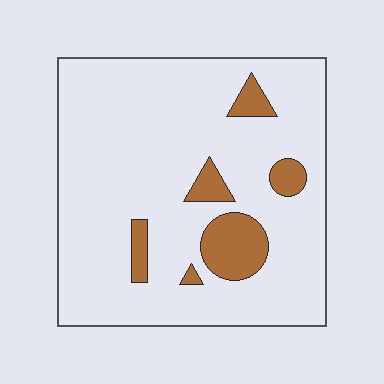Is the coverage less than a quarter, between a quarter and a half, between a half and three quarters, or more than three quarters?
Less than a quarter.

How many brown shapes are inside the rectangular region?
6.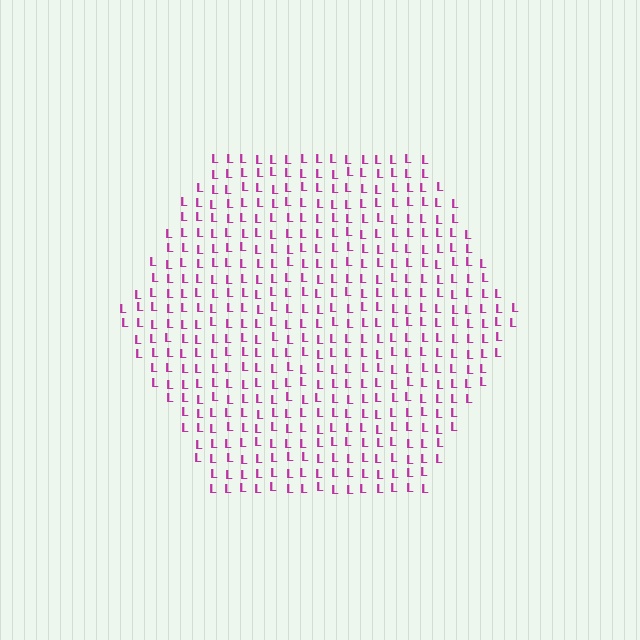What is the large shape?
The large shape is a hexagon.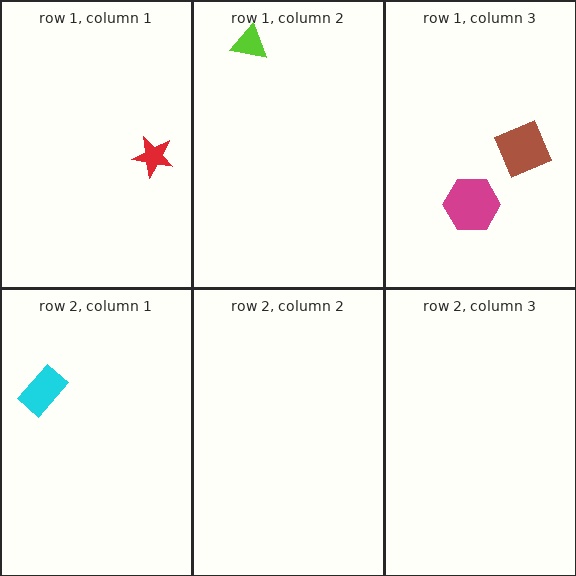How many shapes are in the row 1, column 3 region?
2.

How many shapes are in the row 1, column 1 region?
1.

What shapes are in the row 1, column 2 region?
The lime triangle.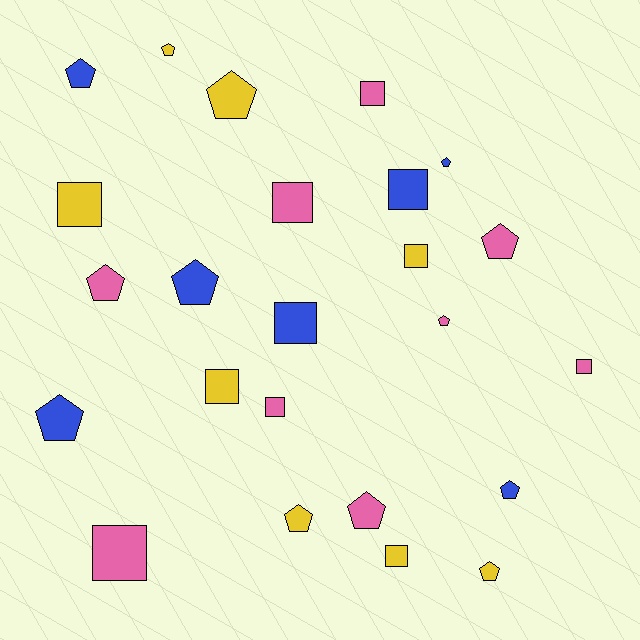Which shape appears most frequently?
Pentagon, with 13 objects.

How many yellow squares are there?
There are 4 yellow squares.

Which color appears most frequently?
Pink, with 9 objects.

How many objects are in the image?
There are 24 objects.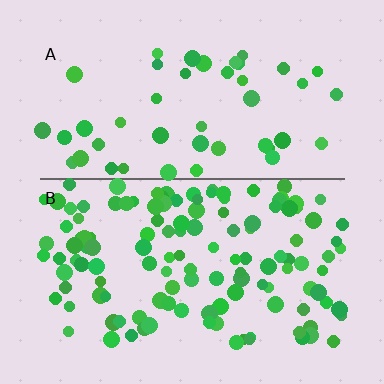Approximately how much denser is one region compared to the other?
Approximately 2.8× — region B over region A.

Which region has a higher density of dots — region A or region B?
B (the bottom).